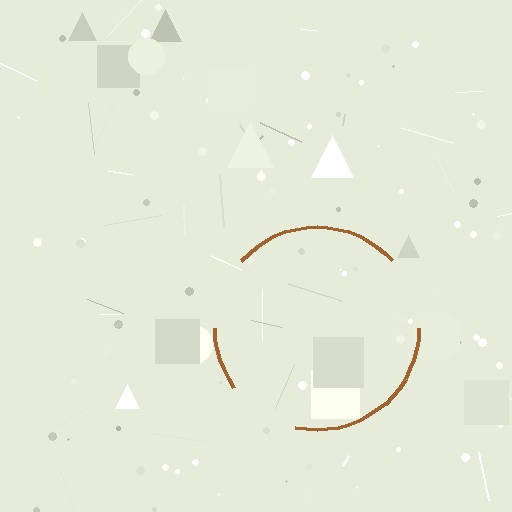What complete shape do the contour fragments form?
The contour fragments form a circle.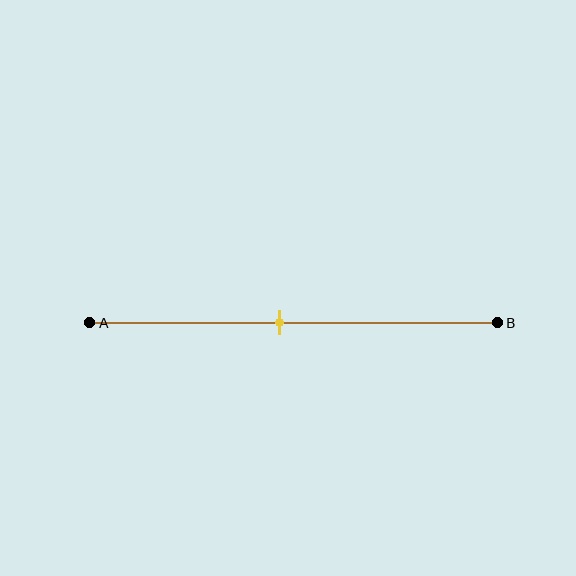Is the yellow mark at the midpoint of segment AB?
No, the mark is at about 45% from A, not at the 50% midpoint.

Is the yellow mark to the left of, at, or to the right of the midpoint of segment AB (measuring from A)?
The yellow mark is to the left of the midpoint of segment AB.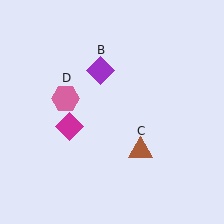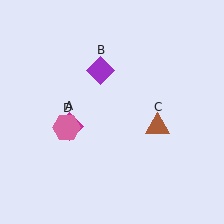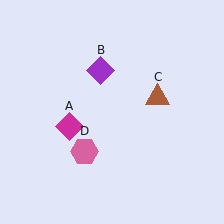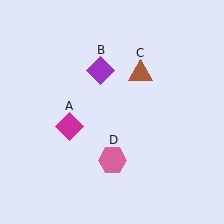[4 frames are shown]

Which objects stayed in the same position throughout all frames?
Magenta diamond (object A) and purple diamond (object B) remained stationary.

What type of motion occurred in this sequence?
The brown triangle (object C), pink hexagon (object D) rotated counterclockwise around the center of the scene.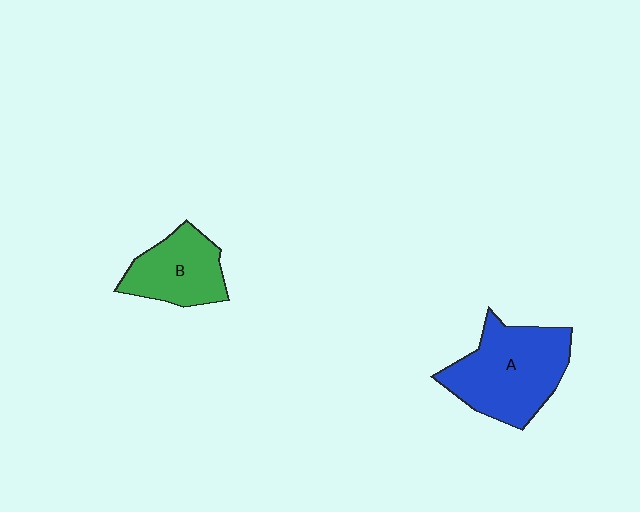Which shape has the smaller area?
Shape B (green).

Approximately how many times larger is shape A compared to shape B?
Approximately 1.6 times.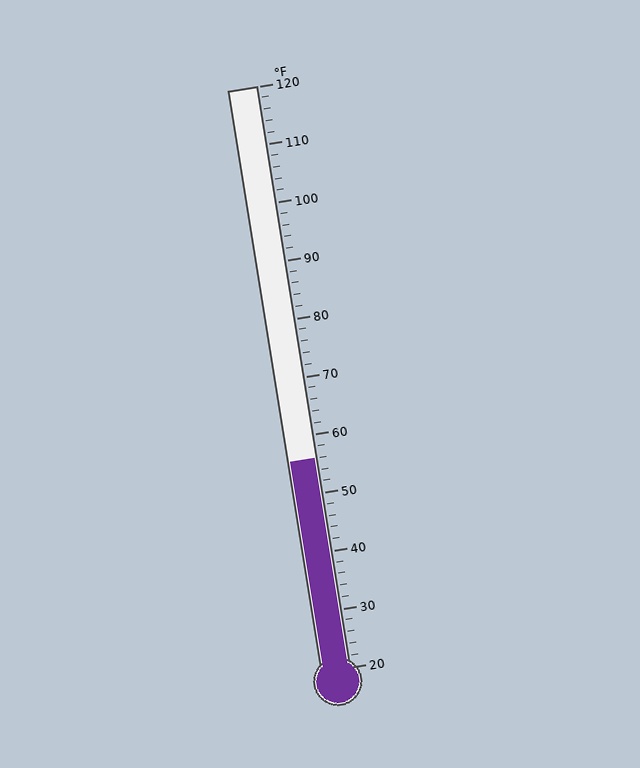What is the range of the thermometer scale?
The thermometer scale ranges from 20°F to 120°F.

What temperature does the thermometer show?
The thermometer shows approximately 56°F.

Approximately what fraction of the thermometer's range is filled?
The thermometer is filled to approximately 35% of its range.